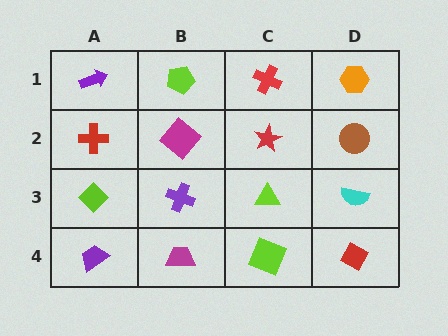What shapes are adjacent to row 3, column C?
A red star (row 2, column C), a lime square (row 4, column C), a purple cross (row 3, column B), a cyan semicircle (row 3, column D).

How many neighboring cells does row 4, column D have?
2.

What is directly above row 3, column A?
A red cross.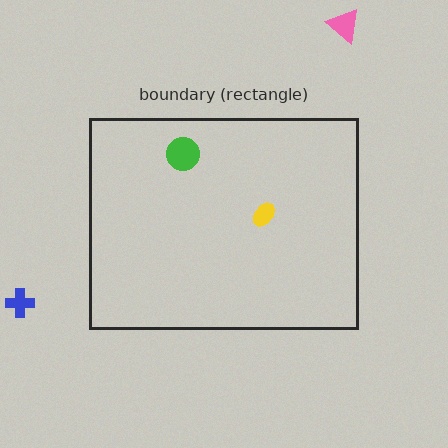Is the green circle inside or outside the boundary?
Inside.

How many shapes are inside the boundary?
2 inside, 2 outside.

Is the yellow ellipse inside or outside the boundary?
Inside.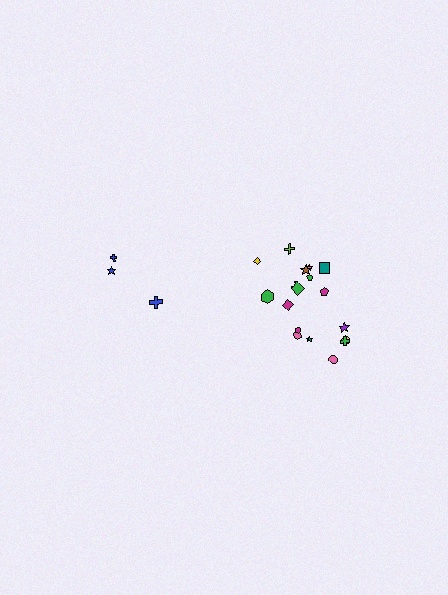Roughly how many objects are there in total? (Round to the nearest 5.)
Roughly 20 objects in total.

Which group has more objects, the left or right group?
The right group.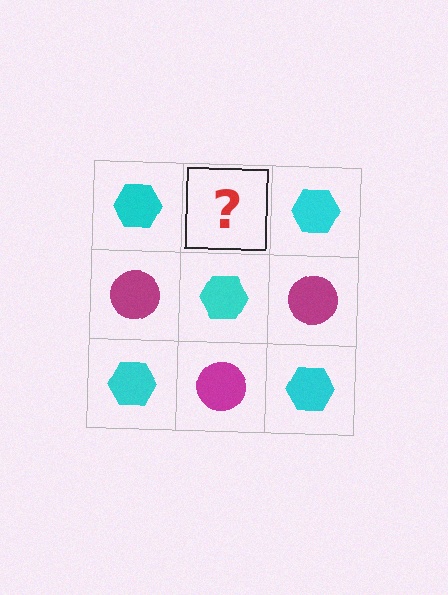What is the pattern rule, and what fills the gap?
The rule is that it alternates cyan hexagon and magenta circle in a checkerboard pattern. The gap should be filled with a magenta circle.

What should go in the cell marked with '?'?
The missing cell should contain a magenta circle.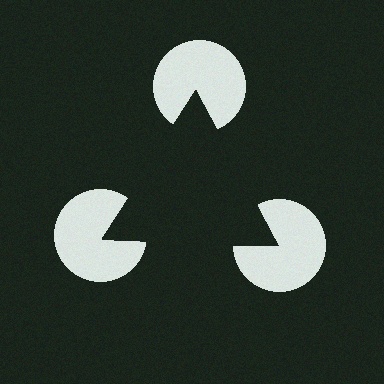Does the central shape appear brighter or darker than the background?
It typically appears slightly darker than the background, even though no actual brightness change is drawn.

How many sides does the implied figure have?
3 sides.